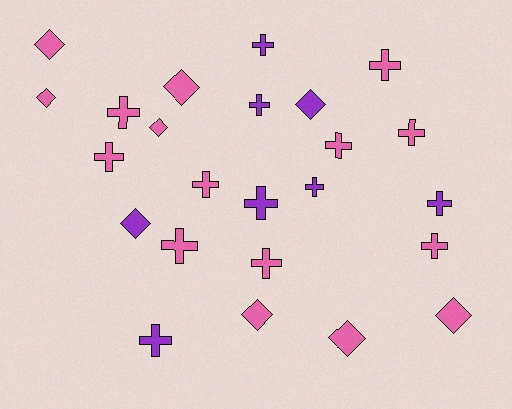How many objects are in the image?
There are 24 objects.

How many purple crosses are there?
There are 6 purple crosses.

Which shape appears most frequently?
Cross, with 15 objects.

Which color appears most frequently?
Pink, with 16 objects.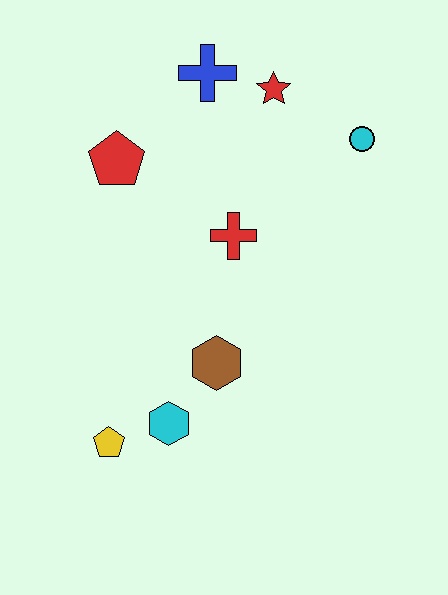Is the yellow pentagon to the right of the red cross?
No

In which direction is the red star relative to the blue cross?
The red star is to the right of the blue cross.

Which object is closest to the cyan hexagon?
The yellow pentagon is closest to the cyan hexagon.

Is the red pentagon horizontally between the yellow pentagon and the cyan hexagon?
Yes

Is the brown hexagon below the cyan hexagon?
No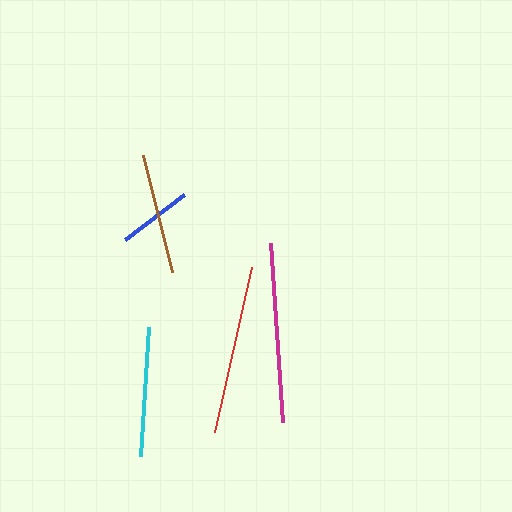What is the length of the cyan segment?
The cyan segment is approximately 129 pixels long.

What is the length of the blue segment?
The blue segment is approximately 74 pixels long.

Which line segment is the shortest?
The blue line is the shortest at approximately 74 pixels.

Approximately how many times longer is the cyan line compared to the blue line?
The cyan line is approximately 1.7 times the length of the blue line.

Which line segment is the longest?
The magenta line is the longest at approximately 180 pixels.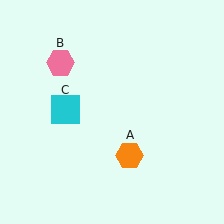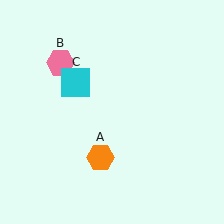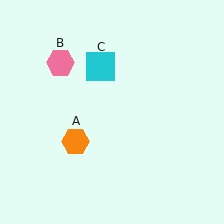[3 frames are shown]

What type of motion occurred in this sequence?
The orange hexagon (object A), cyan square (object C) rotated clockwise around the center of the scene.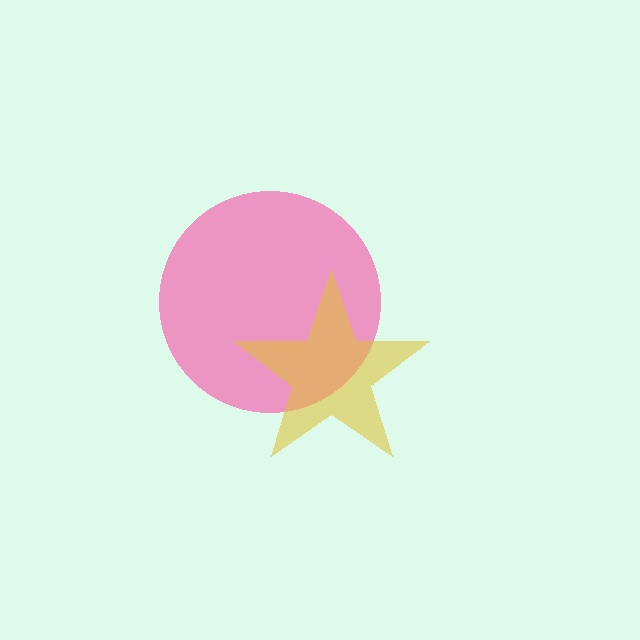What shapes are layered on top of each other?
The layered shapes are: a pink circle, a yellow star.